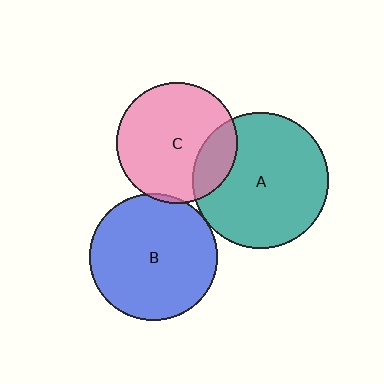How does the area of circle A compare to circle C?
Approximately 1.3 times.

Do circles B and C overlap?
Yes.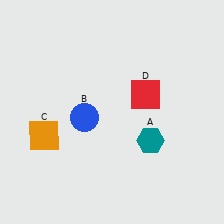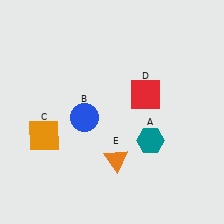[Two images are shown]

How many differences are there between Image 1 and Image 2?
There is 1 difference between the two images.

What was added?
An orange triangle (E) was added in Image 2.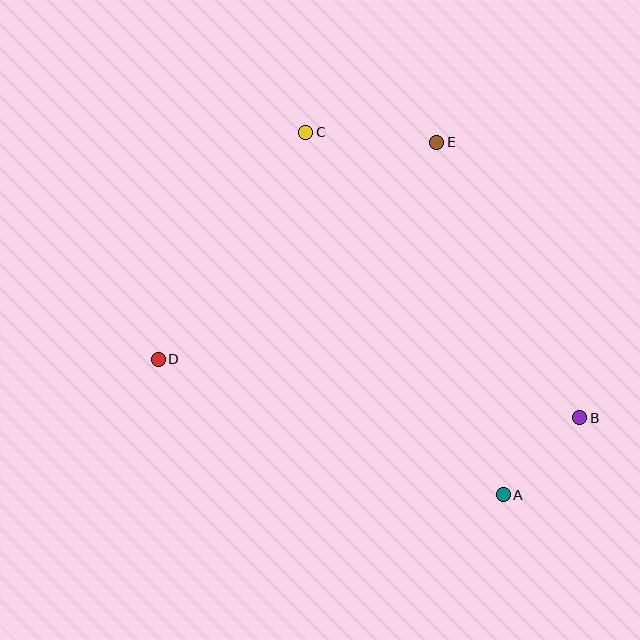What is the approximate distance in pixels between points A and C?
The distance between A and C is approximately 413 pixels.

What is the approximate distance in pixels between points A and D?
The distance between A and D is approximately 370 pixels.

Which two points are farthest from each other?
Points B and D are farthest from each other.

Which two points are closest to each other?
Points A and B are closest to each other.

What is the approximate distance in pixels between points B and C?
The distance between B and C is approximately 396 pixels.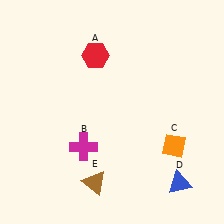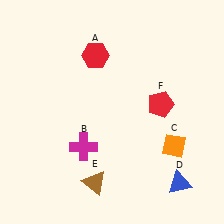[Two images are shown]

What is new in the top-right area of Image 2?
A red pentagon (F) was added in the top-right area of Image 2.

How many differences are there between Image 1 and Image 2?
There is 1 difference between the two images.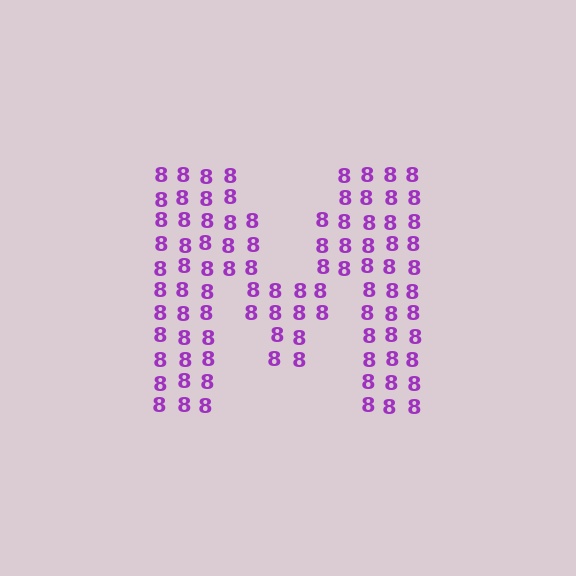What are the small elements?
The small elements are digit 8's.